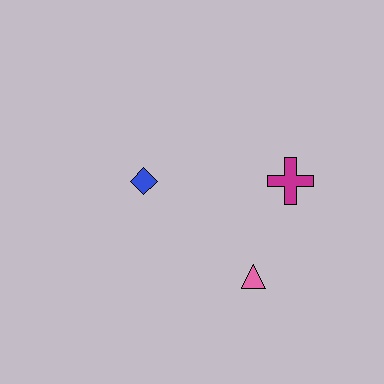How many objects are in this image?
There are 3 objects.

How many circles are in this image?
There are no circles.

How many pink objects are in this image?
There is 1 pink object.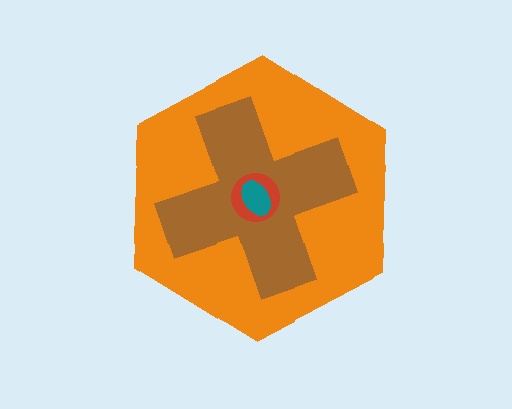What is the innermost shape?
The teal ellipse.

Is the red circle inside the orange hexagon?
Yes.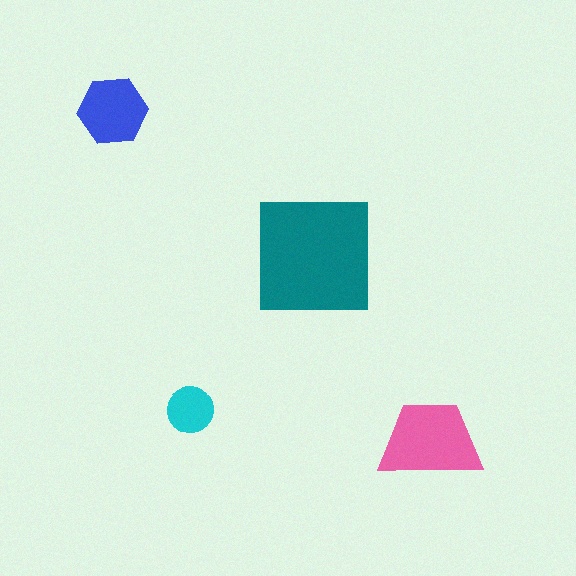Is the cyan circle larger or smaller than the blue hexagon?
Smaller.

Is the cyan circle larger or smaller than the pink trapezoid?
Smaller.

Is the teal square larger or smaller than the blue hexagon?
Larger.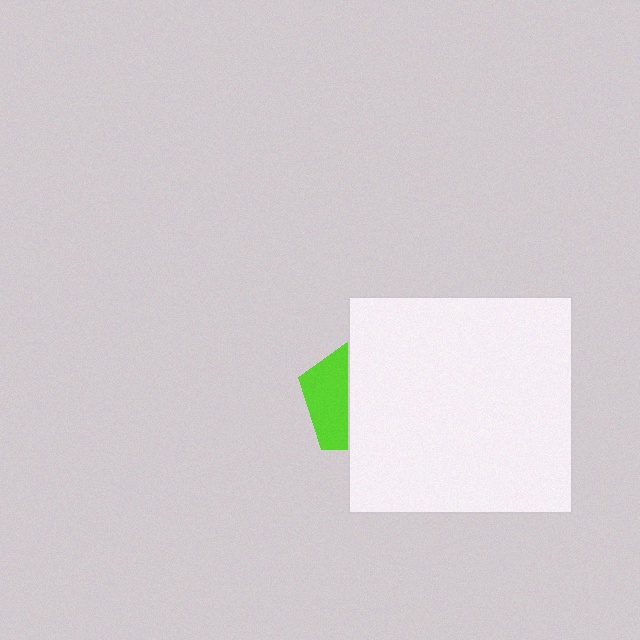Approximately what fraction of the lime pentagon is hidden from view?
Roughly 64% of the lime pentagon is hidden behind the white rectangle.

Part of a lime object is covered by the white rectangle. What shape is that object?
It is a pentagon.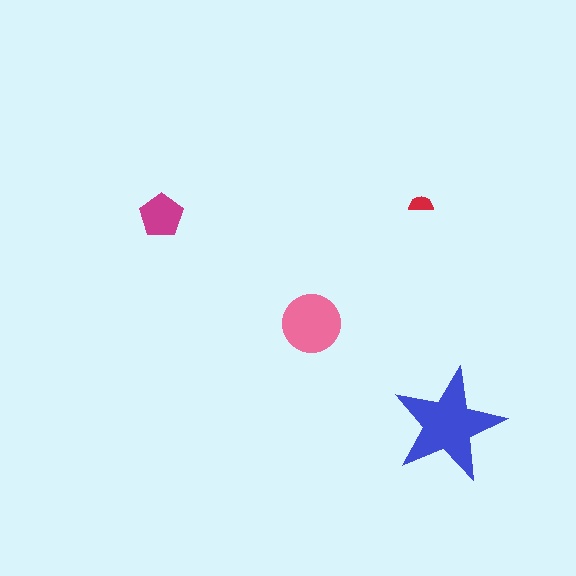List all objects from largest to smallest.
The blue star, the pink circle, the magenta pentagon, the red semicircle.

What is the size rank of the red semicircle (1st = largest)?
4th.